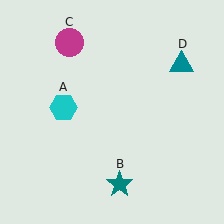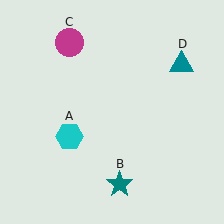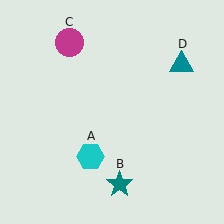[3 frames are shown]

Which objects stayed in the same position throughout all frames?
Teal star (object B) and magenta circle (object C) and teal triangle (object D) remained stationary.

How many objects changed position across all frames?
1 object changed position: cyan hexagon (object A).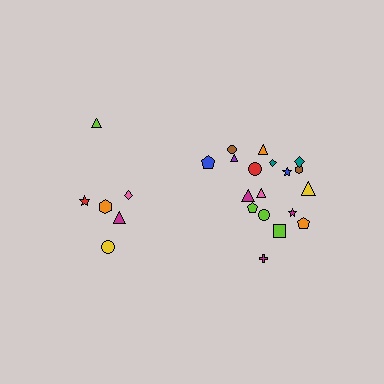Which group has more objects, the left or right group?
The right group.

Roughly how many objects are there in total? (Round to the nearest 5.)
Roughly 25 objects in total.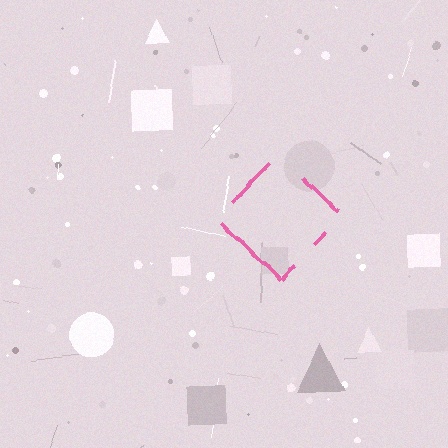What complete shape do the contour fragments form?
The contour fragments form a diamond.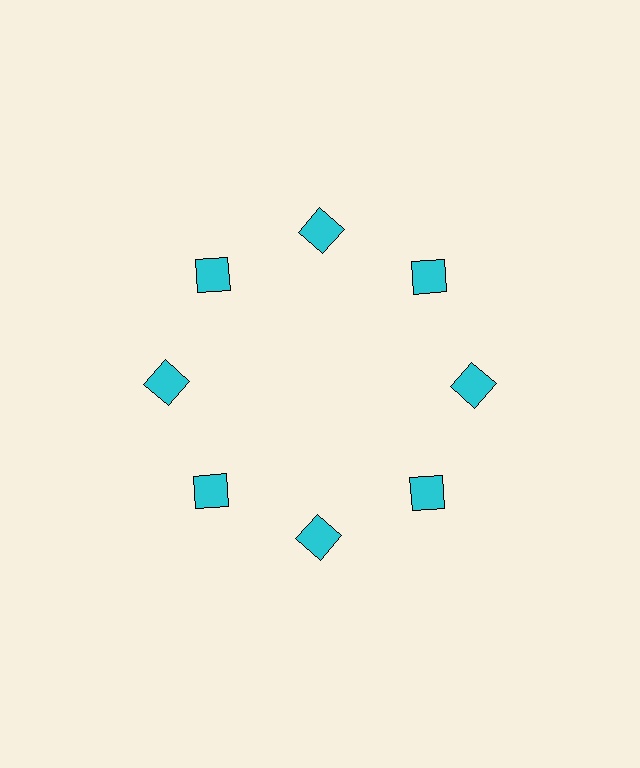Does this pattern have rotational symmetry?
Yes, this pattern has 8-fold rotational symmetry. It looks the same after rotating 45 degrees around the center.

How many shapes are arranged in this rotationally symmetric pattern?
There are 8 shapes, arranged in 8 groups of 1.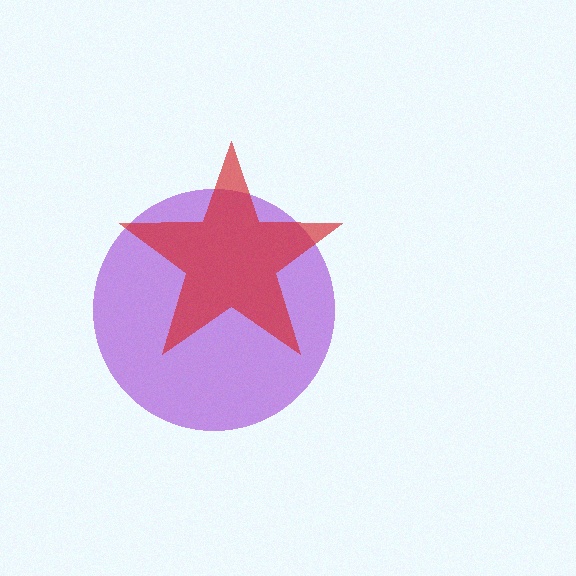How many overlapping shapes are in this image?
There are 2 overlapping shapes in the image.